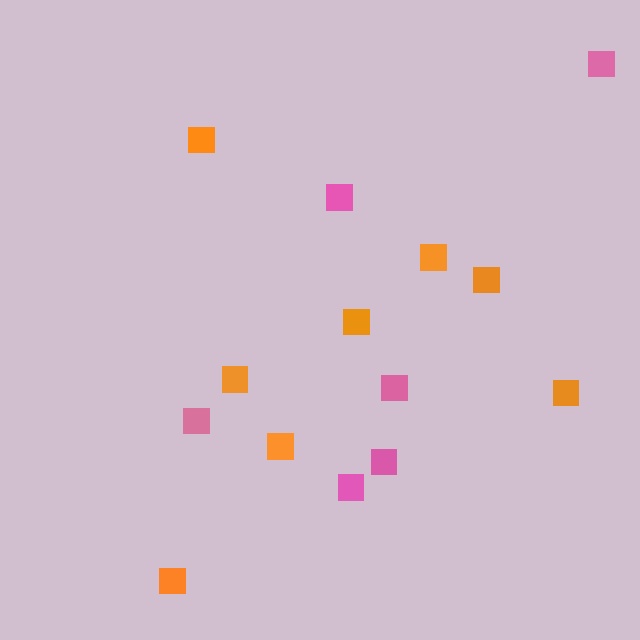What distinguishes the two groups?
There are 2 groups: one group of pink squares (6) and one group of orange squares (8).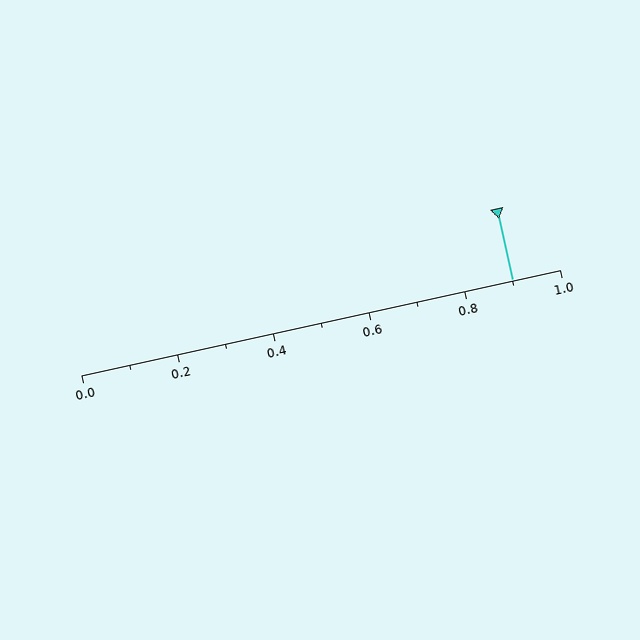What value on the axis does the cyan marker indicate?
The marker indicates approximately 0.9.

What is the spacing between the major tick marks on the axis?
The major ticks are spaced 0.2 apart.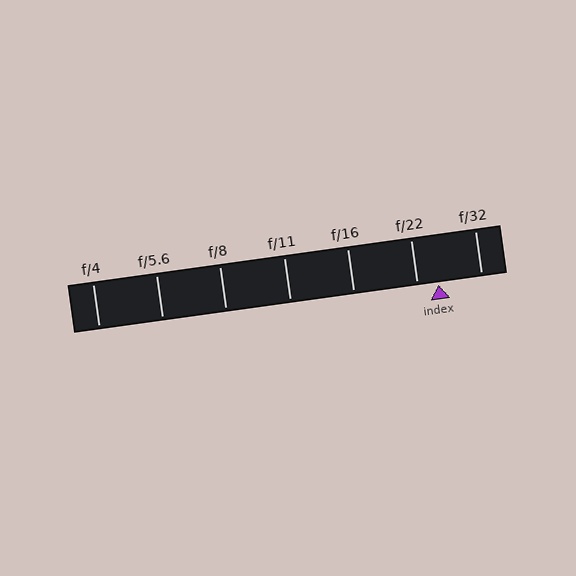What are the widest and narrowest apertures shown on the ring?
The widest aperture shown is f/4 and the narrowest is f/32.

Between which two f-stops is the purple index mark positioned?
The index mark is between f/22 and f/32.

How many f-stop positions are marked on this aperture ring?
There are 7 f-stop positions marked.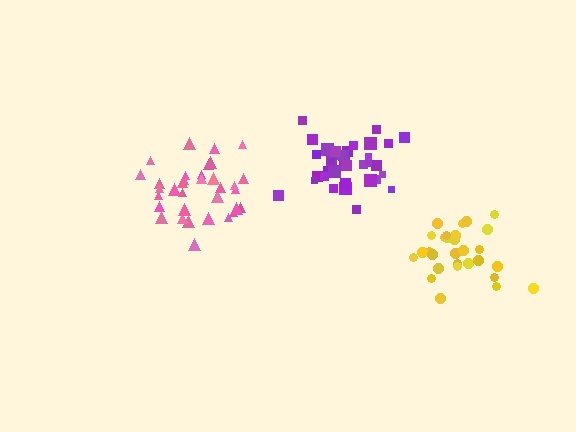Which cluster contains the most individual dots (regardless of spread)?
Purple (35).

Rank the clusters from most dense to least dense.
purple, pink, yellow.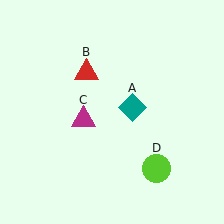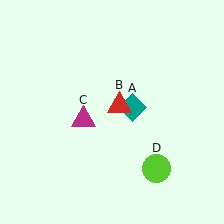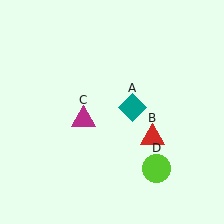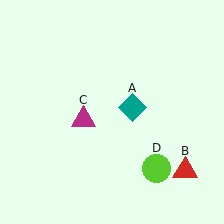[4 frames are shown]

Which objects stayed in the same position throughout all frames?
Teal diamond (object A) and magenta triangle (object C) and lime circle (object D) remained stationary.